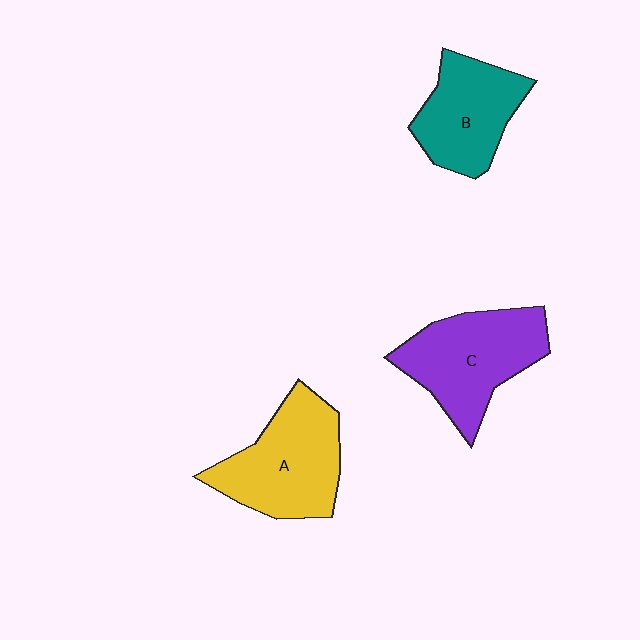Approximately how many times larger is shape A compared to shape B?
Approximately 1.2 times.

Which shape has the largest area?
Shape C (purple).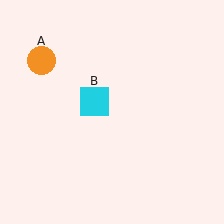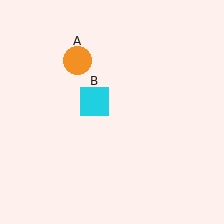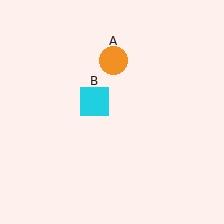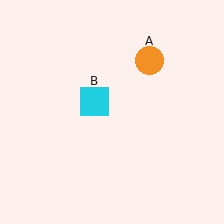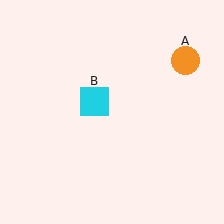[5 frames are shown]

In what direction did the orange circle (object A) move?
The orange circle (object A) moved right.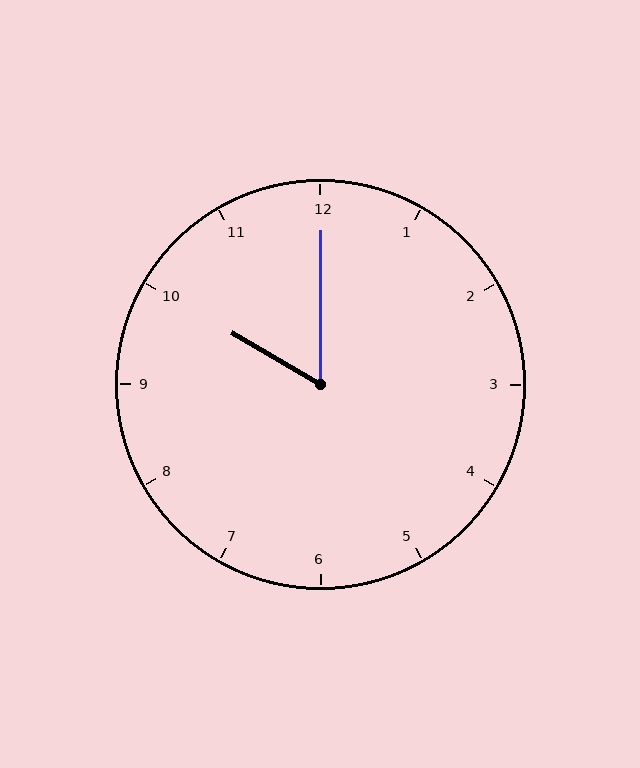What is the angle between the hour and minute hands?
Approximately 60 degrees.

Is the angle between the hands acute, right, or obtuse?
It is acute.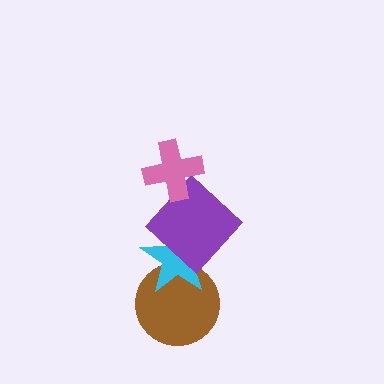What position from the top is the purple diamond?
The purple diamond is 2nd from the top.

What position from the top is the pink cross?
The pink cross is 1st from the top.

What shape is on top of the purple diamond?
The pink cross is on top of the purple diamond.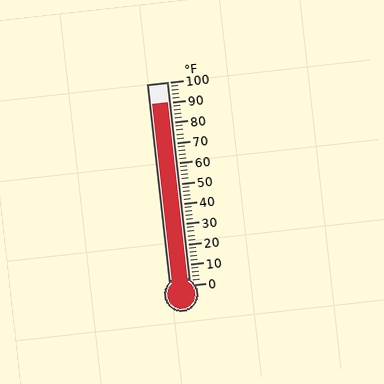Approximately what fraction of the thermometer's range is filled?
The thermometer is filled to approximately 90% of its range.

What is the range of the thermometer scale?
The thermometer scale ranges from 0°F to 100°F.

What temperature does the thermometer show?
The thermometer shows approximately 90°F.